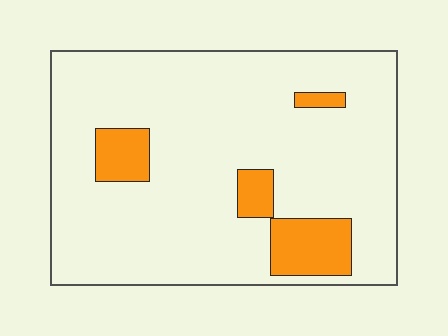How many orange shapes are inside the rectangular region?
4.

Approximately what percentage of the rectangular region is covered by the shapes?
Approximately 15%.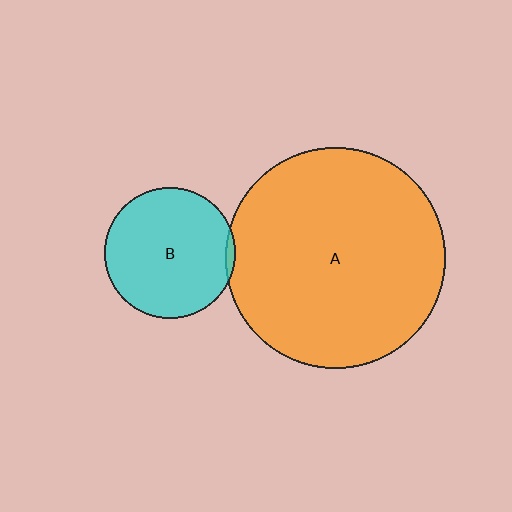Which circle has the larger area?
Circle A (orange).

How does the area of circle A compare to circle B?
Approximately 2.8 times.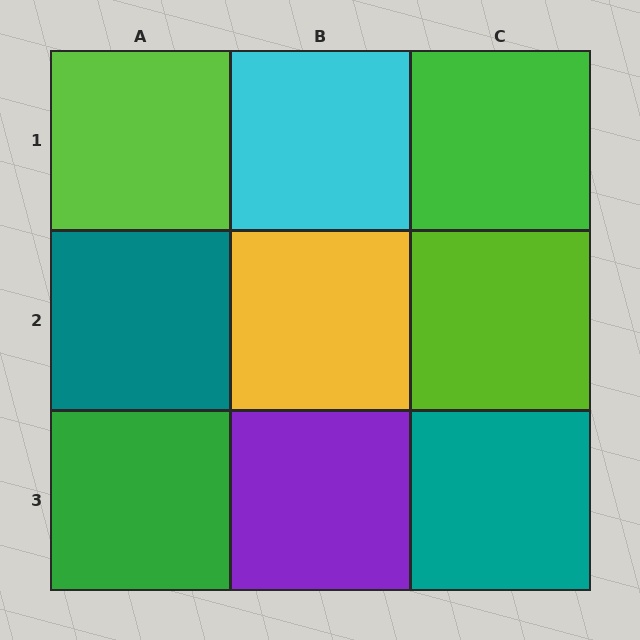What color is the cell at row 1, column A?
Lime.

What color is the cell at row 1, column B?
Cyan.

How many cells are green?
2 cells are green.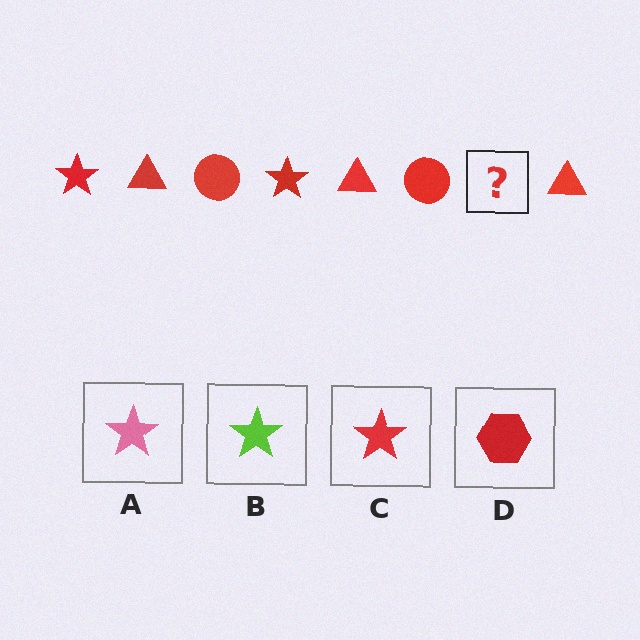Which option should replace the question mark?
Option C.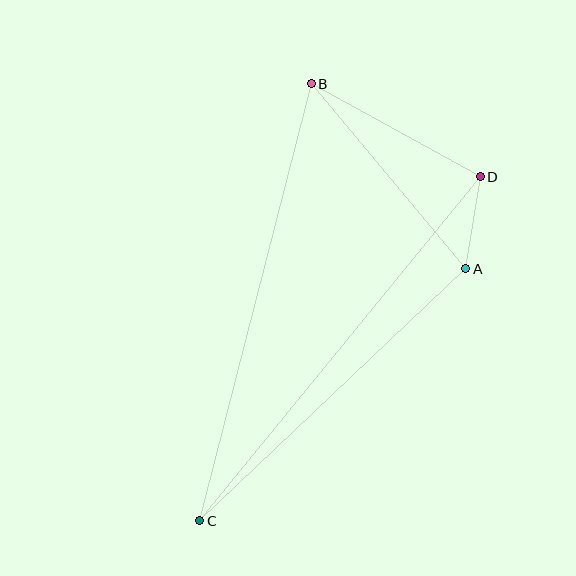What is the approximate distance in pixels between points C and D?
The distance between C and D is approximately 444 pixels.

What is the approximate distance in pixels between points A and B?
The distance between A and B is approximately 241 pixels.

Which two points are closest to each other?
Points A and D are closest to each other.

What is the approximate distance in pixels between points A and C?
The distance between A and C is approximately 367 pixels.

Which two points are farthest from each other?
Points B and C are farthest from each other.